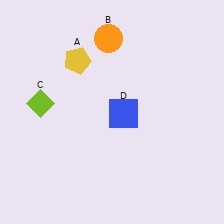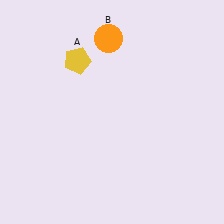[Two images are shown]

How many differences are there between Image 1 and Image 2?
There are 2 differences between the two images.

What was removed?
The lime diamond (C), the blue square (D) were removed in Image 2.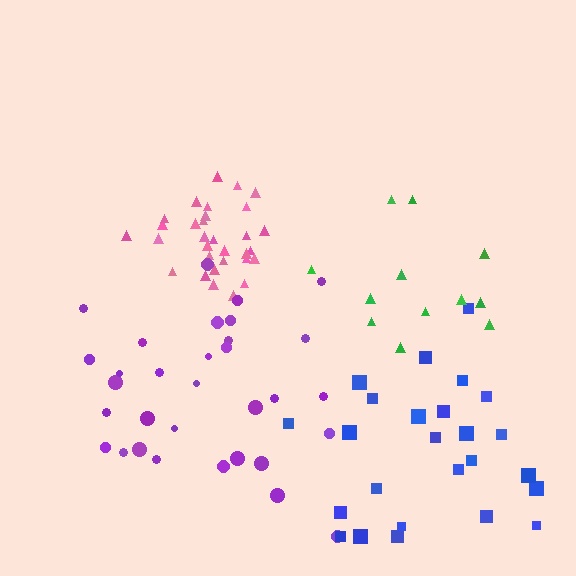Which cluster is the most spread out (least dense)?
Green.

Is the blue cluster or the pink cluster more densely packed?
Pink.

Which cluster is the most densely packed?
Pink.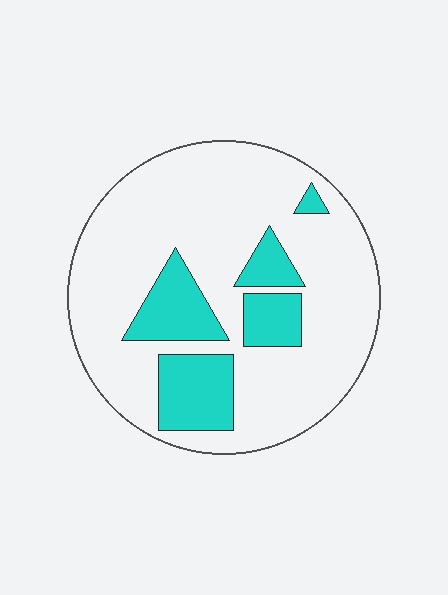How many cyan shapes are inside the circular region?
5.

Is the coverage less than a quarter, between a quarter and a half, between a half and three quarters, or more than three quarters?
Less than a quarter.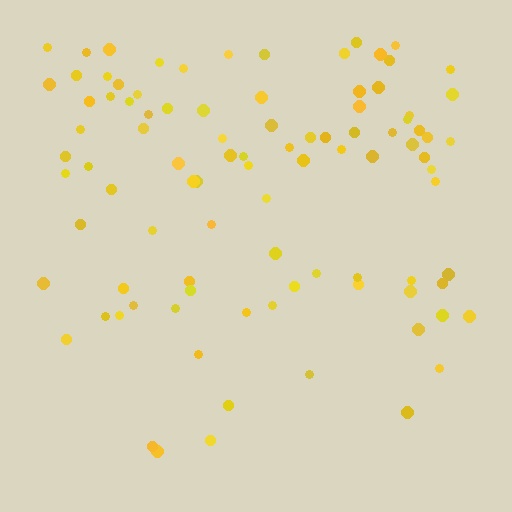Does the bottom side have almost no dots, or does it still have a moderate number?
Still a moderate number, just noticeably fewer than the top.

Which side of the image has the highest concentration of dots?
The top.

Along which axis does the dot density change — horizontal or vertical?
Vertical.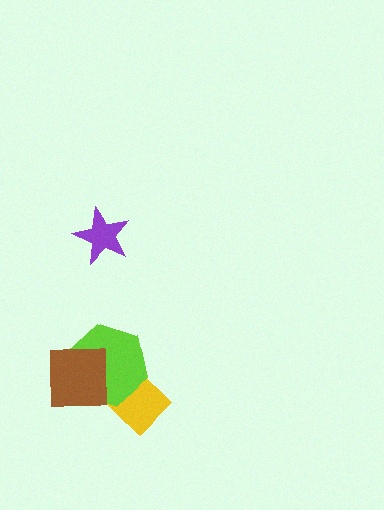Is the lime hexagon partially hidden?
Yes, it is partially covered by another shape.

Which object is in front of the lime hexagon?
The brown square is in front of the lime hexagon.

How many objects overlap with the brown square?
1 object overlaps with the brown square.